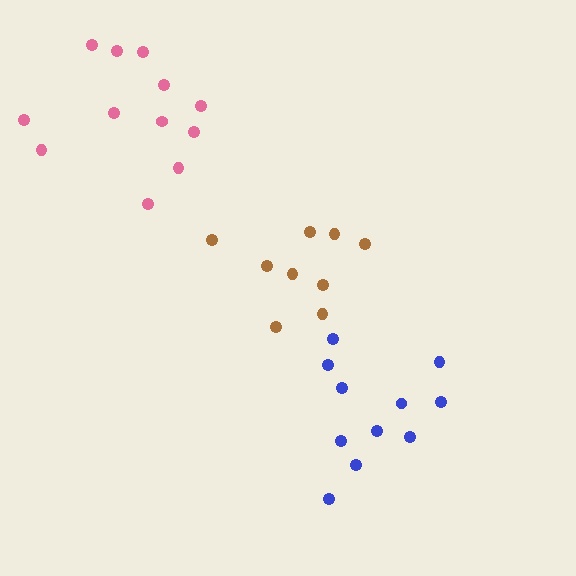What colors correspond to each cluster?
The clusters are colored: blue, brown, pink.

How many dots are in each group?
Group 1: 11 dots, Group 2: 9 dots, Group 3: 12 dots (32 total).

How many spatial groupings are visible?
There are 3 spatial groupings.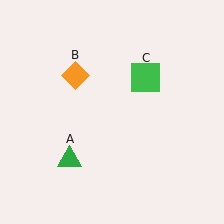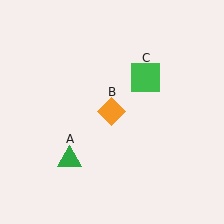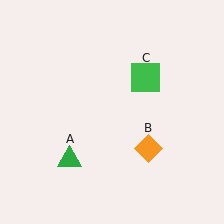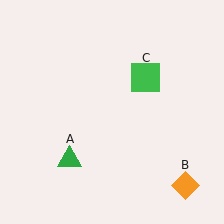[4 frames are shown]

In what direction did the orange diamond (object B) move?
The orange diamond (object B) moved down and to the right.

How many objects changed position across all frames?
1 object changed position: orange diamond (object B).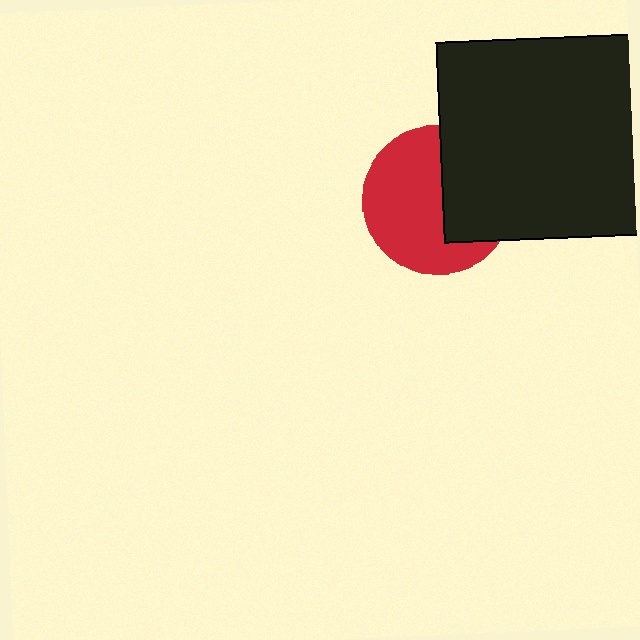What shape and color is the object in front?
The object in front is a black square.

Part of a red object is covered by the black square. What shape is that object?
It is a circle.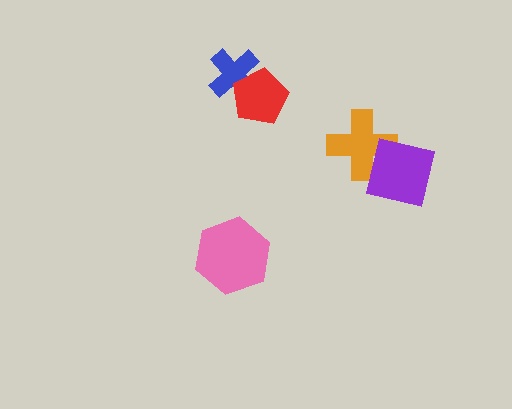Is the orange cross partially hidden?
Yes, it is partially covered by another shape.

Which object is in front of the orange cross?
The purple square is in front of the orange cross.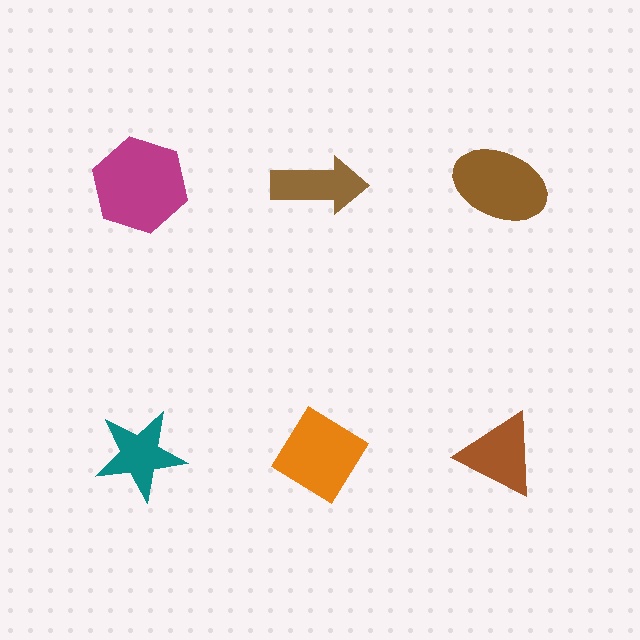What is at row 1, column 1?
A magenta hexagon.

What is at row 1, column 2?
A brown arrow.